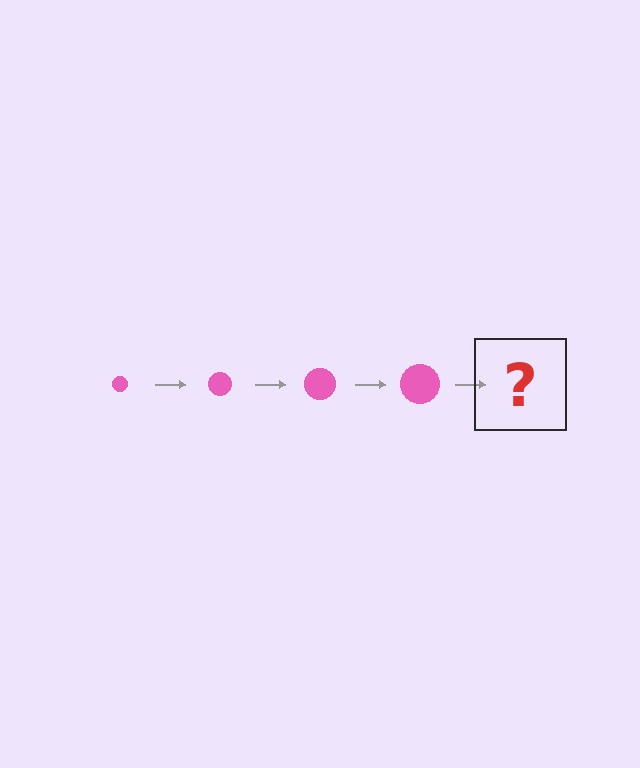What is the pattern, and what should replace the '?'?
The pattern is that the circle gets progressively larger each step. The '?' should be a pink circle, larger than the previous one.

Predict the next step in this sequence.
The next step is a pink circle, larger than the previous one.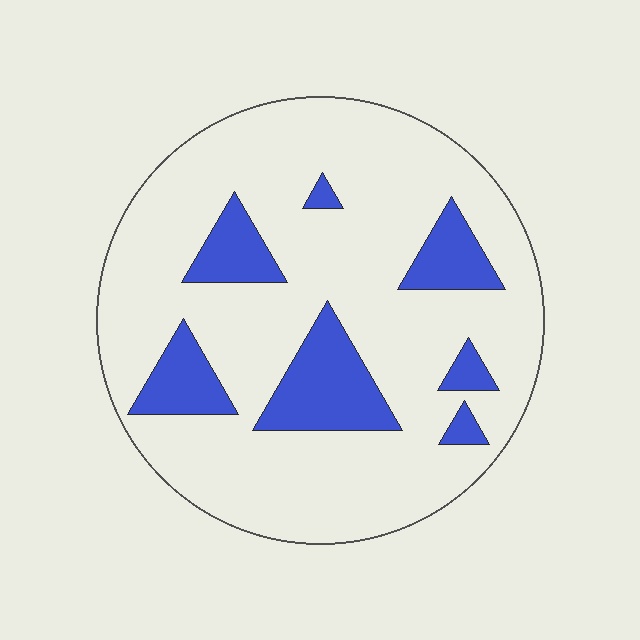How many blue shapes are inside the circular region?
7.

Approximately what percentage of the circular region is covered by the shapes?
Approximately 20%.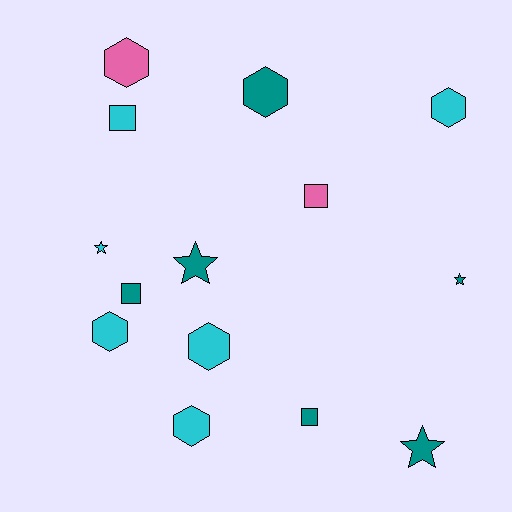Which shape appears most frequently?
Hexagon, with 6 objects.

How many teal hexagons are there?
There is 1 teal hexagon.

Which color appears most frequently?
Cyan, with 6 objects.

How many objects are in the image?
There are 14 objects.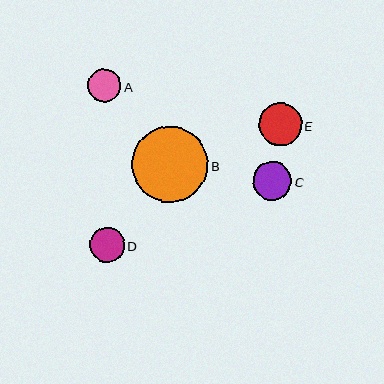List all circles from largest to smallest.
From largest to smallest: B, E, C, D, A.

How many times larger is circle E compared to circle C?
Circle E is approximately 1.1 times the size of circle C.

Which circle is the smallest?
Circle A is the smallest with a size of approximately 33 pixels.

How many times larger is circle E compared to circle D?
Circle E is approximately 1.2 times the size of circle D.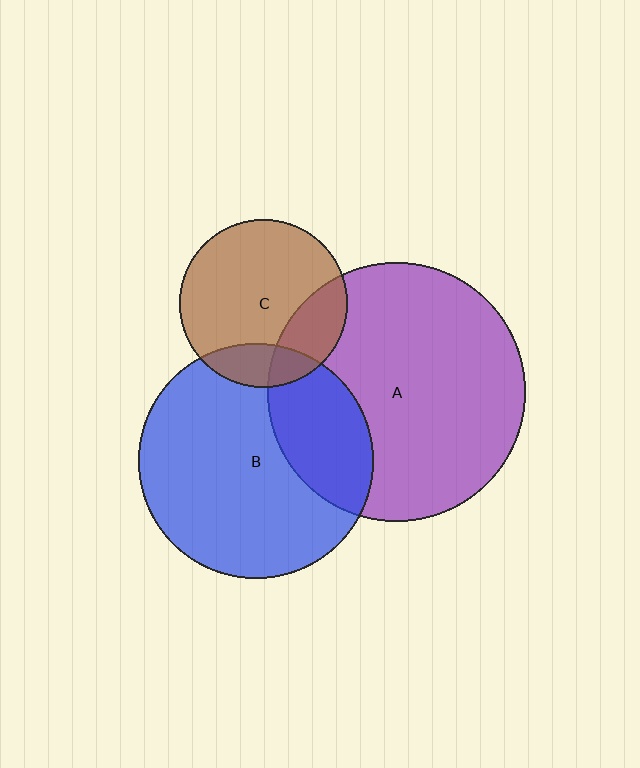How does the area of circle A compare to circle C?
Approximately 2.4 times.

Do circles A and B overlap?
Yes.